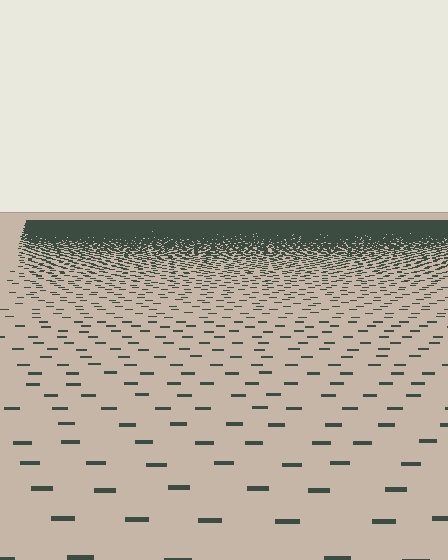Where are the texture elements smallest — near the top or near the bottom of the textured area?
Near the top.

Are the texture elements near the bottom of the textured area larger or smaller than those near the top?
Larger. Near the bottom, elements are closer to the viewer and appear at a bigger on-screen size.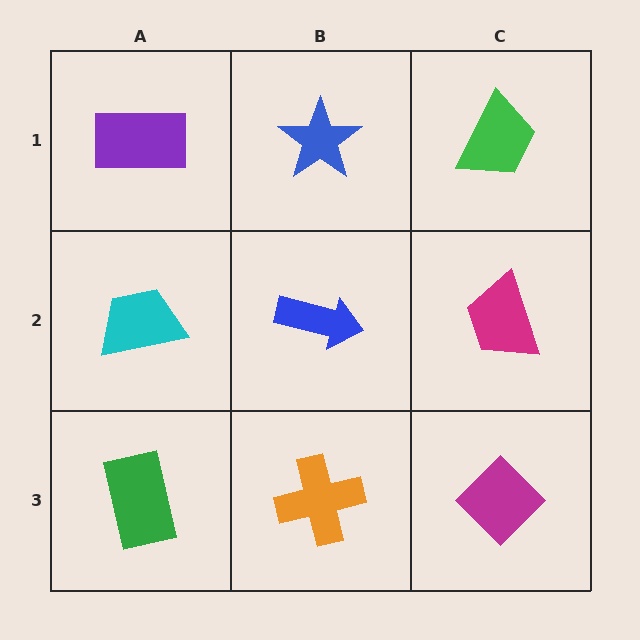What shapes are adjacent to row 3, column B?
A blue arrow (row 2, column B), a green rectangle (row 3, column A), a magenta diamond (row 3, column C).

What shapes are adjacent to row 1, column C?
A magenta trapezoid (row 2, column C), a blue star (row 1, column B).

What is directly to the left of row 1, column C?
A blue star.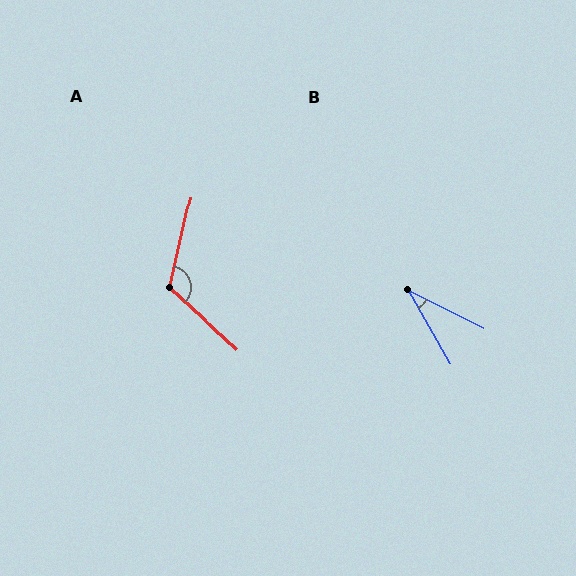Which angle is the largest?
A, at approximately 119 degrees.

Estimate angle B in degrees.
Approximately 33 degrees.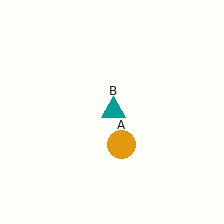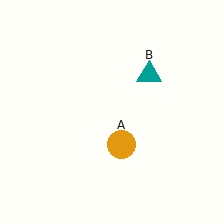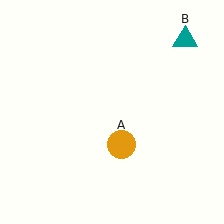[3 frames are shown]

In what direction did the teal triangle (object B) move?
The teal triangle (object B) moved up and to the right.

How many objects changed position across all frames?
1 object changed position: teal triangle (object B).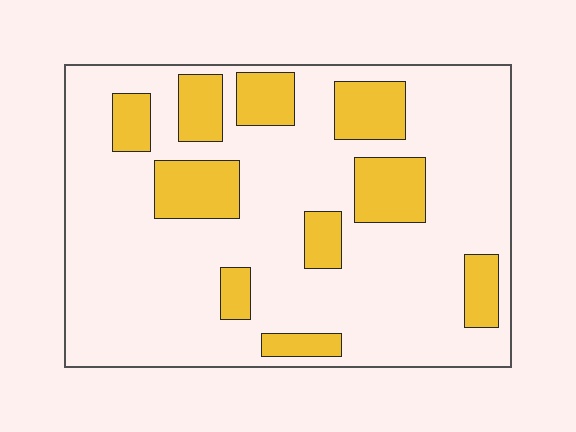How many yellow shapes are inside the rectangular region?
10.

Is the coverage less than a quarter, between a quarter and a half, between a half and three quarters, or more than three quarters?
Less than a quarter.